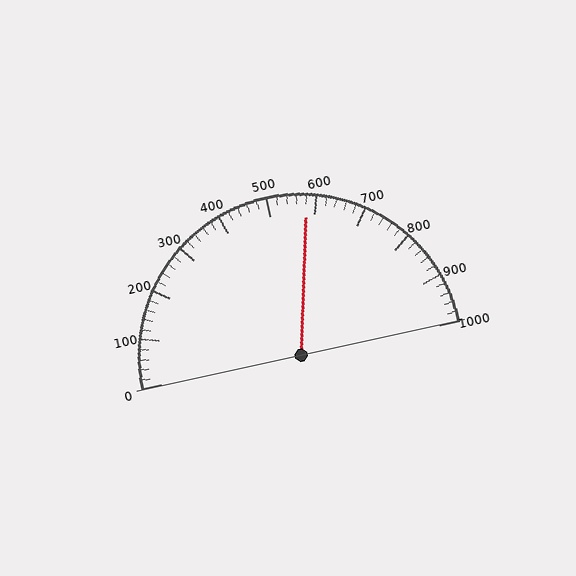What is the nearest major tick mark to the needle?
The nearest major tick mark is 600.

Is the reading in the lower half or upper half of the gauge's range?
The reading is in the upper half of the range (0 to 1000).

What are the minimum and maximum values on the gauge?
The gauge ranges from 0 to 1000.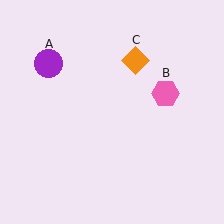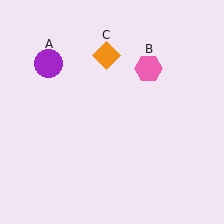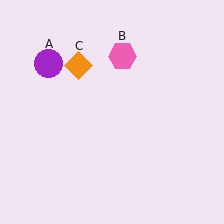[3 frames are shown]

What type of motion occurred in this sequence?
The pink hexagon (object B), orange diamond (object C) rotated counterclockwise around the center of the scene.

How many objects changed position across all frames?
2 objects changed position: pink hexagon (object B), orange diamond (object C).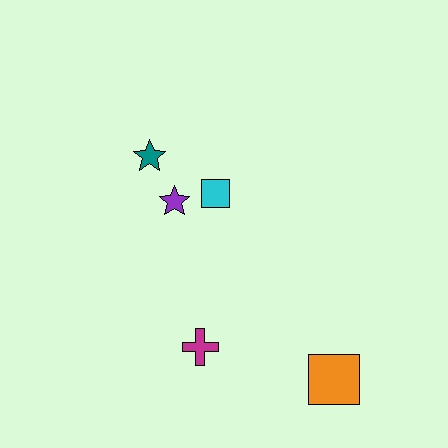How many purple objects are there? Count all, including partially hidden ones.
There is 1 purple object.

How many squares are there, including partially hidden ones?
There are 2 squares.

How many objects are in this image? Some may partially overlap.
There are 5 objects.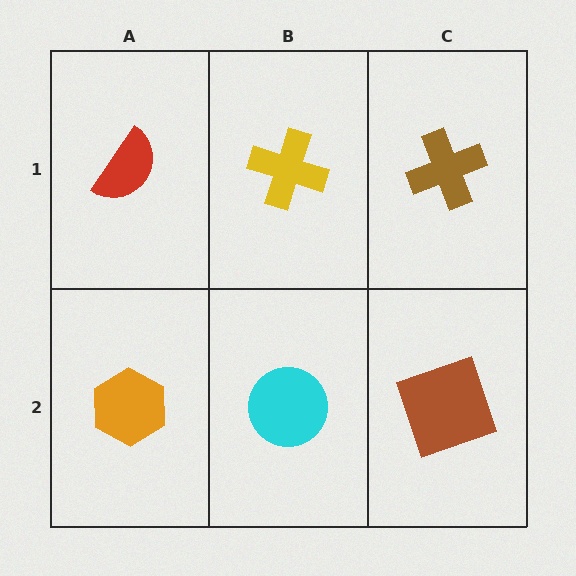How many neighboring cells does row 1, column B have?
3.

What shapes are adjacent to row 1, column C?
A brown square (row 2, column C), a yellow cross (row 1, column B).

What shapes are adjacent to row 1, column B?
A cyan circle (row 2, column B), a red semicircle (row 1, column A), a brown cross (row 1, column C).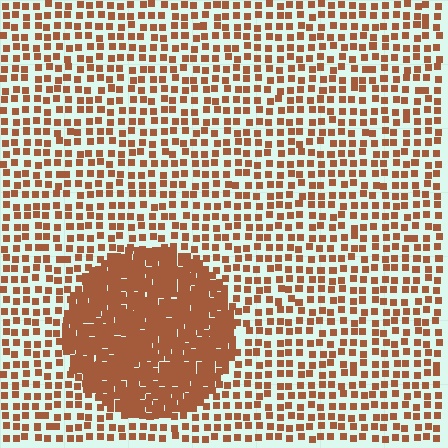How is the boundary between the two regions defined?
The boundary is defined by a change in element density (approximately 2.8x ratio). All elements are the same color, size, and shape.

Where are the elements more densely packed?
The elements are more densely packed inside the circle boundary.